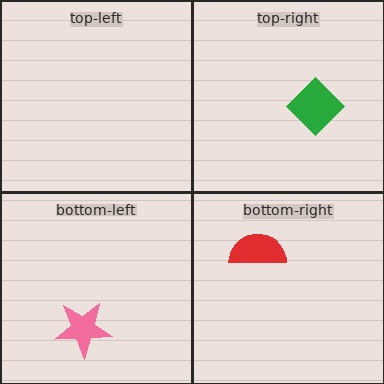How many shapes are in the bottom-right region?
1.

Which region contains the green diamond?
The top-right region.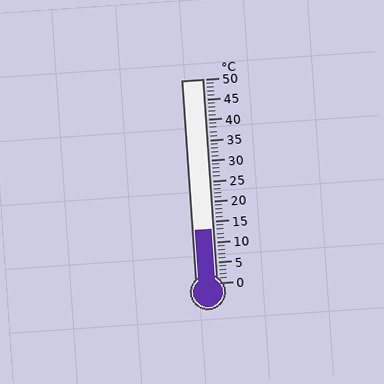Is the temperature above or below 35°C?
The temperature is below 35°C.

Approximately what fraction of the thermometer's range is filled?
The thermometer is filled to approximately 25% of its range.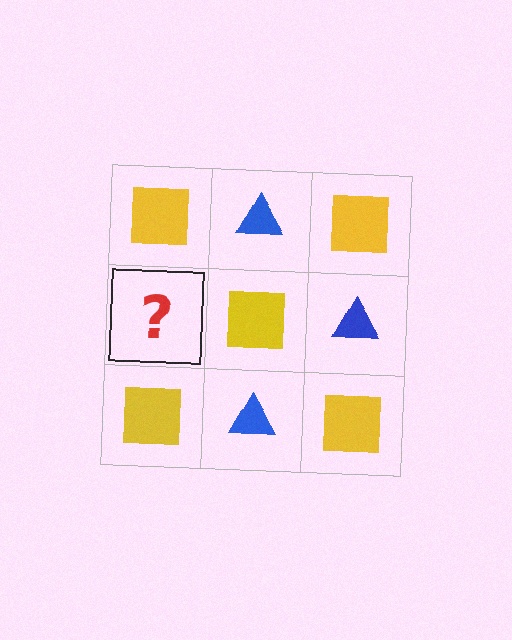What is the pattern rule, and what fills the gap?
The rule is that it alternates yellow square and blue triangle in a checkerboard pattern. The gap should be filled with a blue triangle.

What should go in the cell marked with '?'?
The missing cell should contain a blue triangle.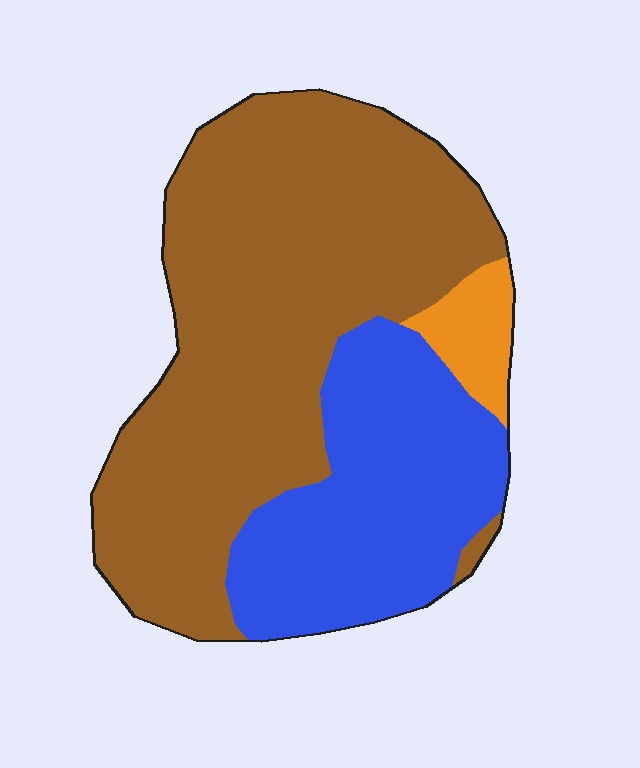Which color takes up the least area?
Orange, at roughly 5%.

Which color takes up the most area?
Brown, at roughly 65%.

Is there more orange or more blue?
Blue.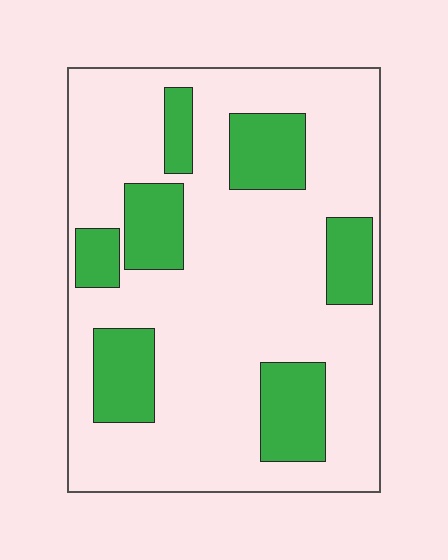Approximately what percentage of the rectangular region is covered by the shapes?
Approximately 25%.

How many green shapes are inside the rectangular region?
7.